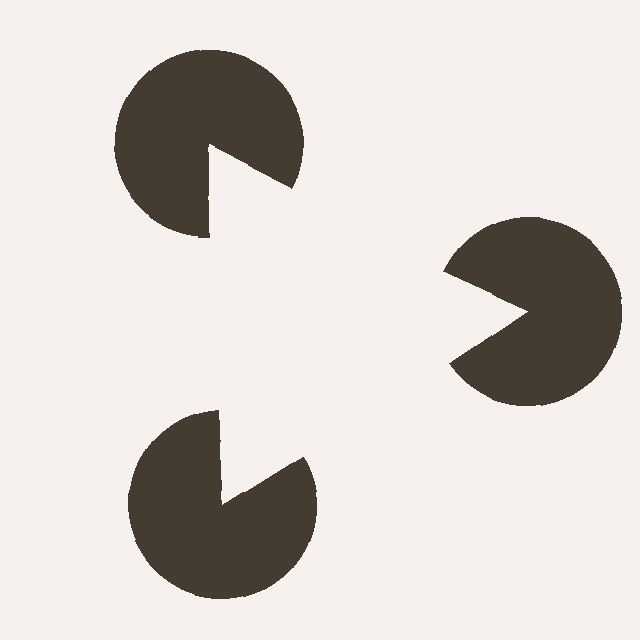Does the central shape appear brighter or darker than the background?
It typically appears slightly brighter than the background, even though no actual brightness change is drawn.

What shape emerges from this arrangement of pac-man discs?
An illusory triangle — its edges are inferred from the aligned wedge cuts in the pac-man discs, not physically drawn.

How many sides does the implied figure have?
3 sides.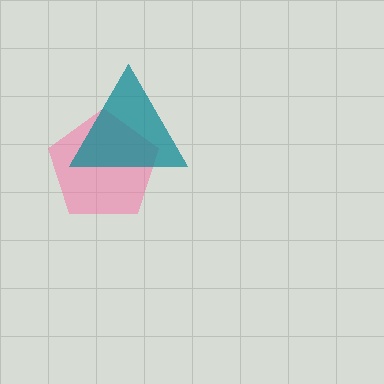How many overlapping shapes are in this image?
There are 2 overlapping shapes in the image.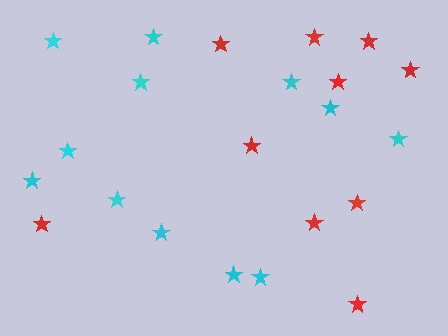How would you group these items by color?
There are 2 groups: one group of cyan stars (12) and one group of red stars (10).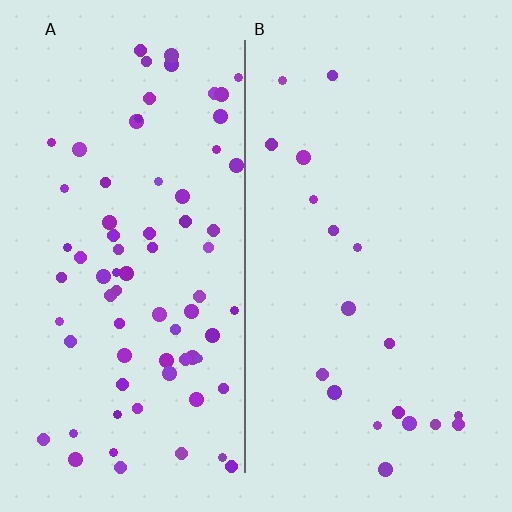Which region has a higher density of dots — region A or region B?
A (the left).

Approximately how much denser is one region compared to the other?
Approximately 3.9× — region A over region B.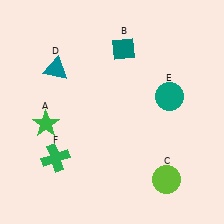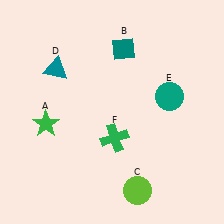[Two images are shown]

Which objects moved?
The objects that moved are: the lime circle (C), the green cross (F).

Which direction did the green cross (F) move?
The green cross (F) moved right.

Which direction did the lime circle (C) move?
The lime circle (C) moved left.